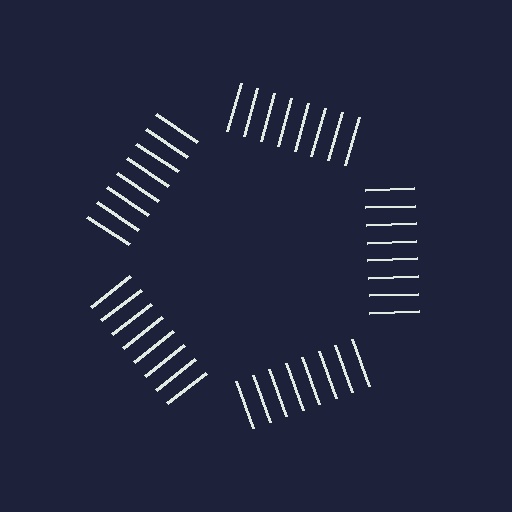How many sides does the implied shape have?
5 sides — the line-ends trace a pentagon.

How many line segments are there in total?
40 — 8 along each of the 5 edges.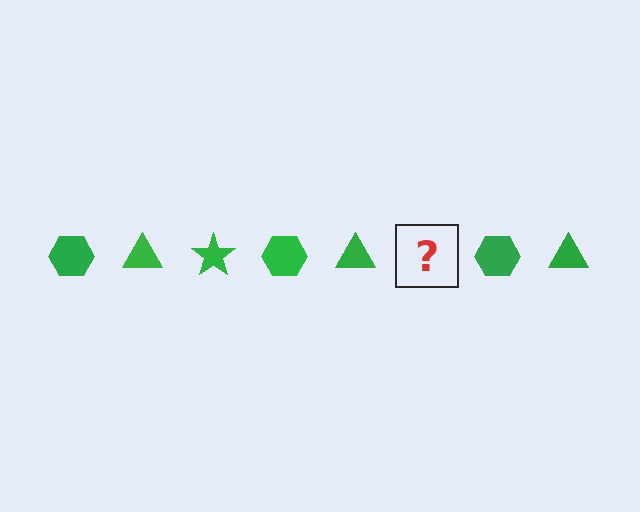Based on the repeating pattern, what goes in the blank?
The blank should be a green star.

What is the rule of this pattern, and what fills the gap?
The rule is that the pattern cycles through hexagon, triangle, star shapes in green. The gap should be filled with a green star.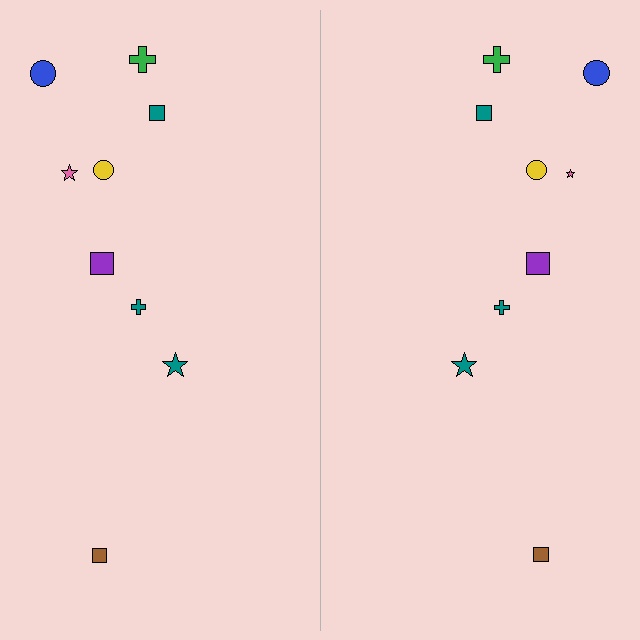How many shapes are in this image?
There are 18 shapes in this image.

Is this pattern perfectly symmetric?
No, the pattern is not perfectly symmetric. The pink star on the right side has a different size than its mirror counterpart.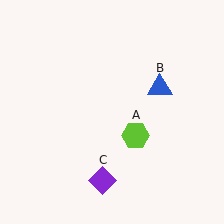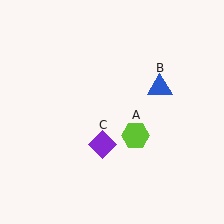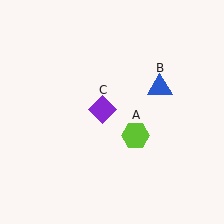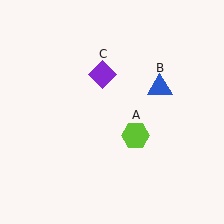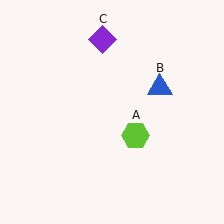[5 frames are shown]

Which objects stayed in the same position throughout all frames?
Lime hexagon (object A) and blue triangle (object B) remained stationary.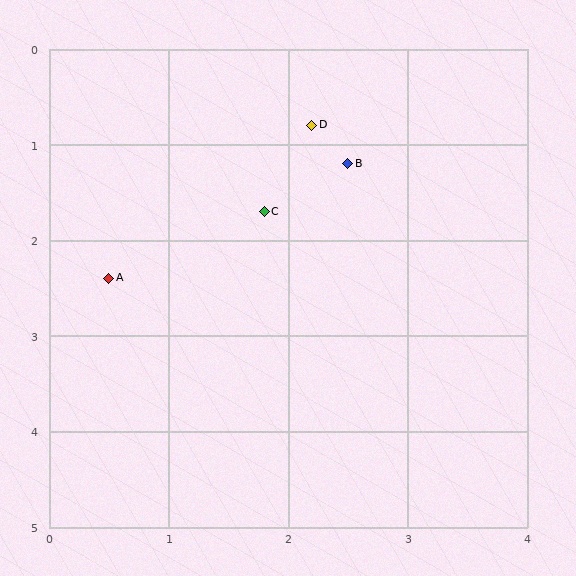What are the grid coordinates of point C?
Point C is at approximately (1.8, 1.7).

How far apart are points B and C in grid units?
Points B and C are about 0.9 grid units apart.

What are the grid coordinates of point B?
Point B is at approximately (2.5, 1.2).